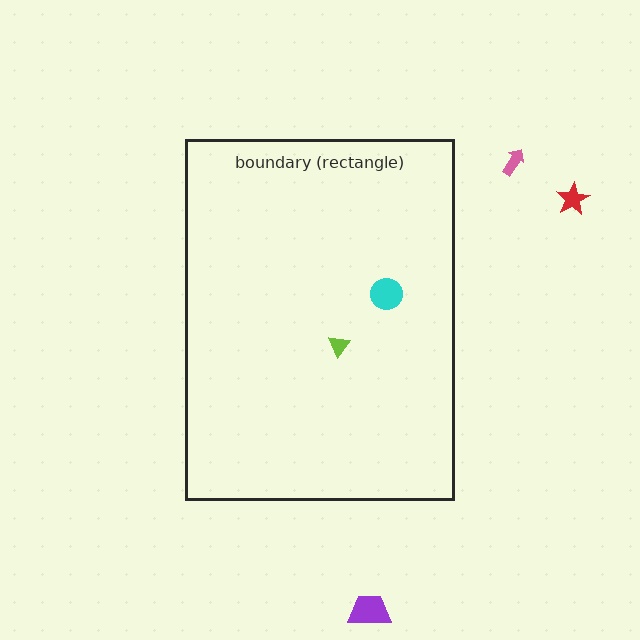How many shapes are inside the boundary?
2 inside, 3 outside.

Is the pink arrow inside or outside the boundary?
Outside.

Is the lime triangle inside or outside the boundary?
Inside.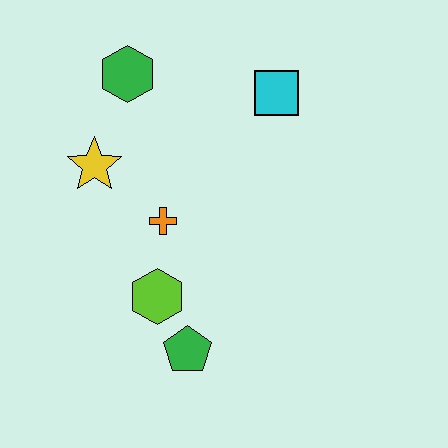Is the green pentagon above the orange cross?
No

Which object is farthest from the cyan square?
The green pentagon is farthest from the cyan square.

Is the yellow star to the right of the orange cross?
No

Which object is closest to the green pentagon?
The lime hexagon is closest to the green pentagon.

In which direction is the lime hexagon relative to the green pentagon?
The lime hexagon is above the green pentagon.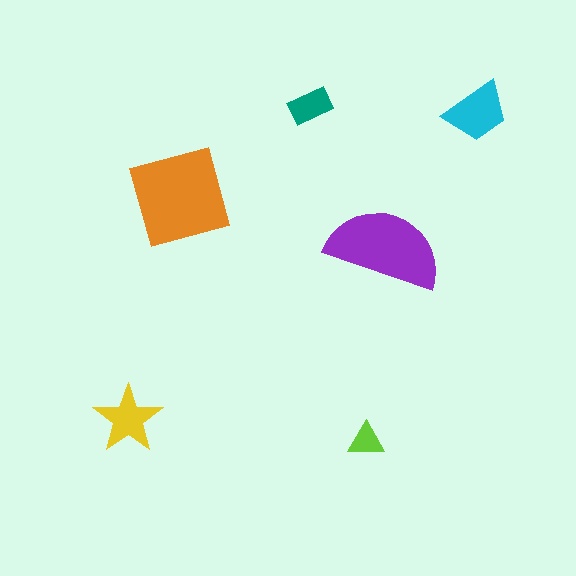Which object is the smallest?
The lime triangle.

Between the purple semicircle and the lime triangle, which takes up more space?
The purple semicircle.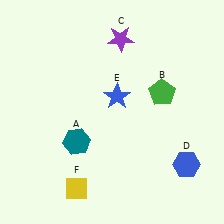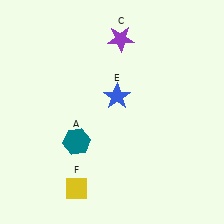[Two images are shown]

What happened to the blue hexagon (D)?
The blue hexagon (D) was removed in Image 2. It was in the bottom-right area of Image 1.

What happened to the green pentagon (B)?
The green pentagon (B) was removed in Image 2. It was in the top-right area of Image 1.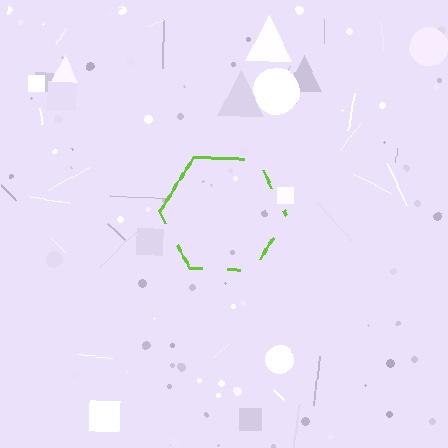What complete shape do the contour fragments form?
The contour fragments form a hexagon.